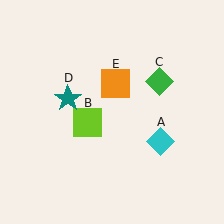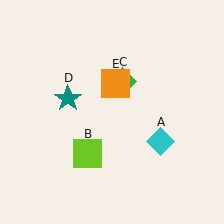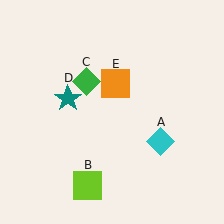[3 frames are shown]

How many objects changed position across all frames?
2 objects changed position: lime square (object B), green diamond (object C).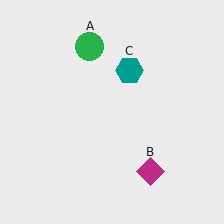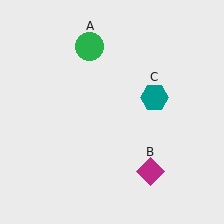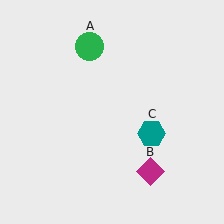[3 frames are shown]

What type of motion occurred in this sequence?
The teal hexagon (object C) rotated clockwise around the center of the scene.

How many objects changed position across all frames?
1 object changed position: teal hexagon (object C).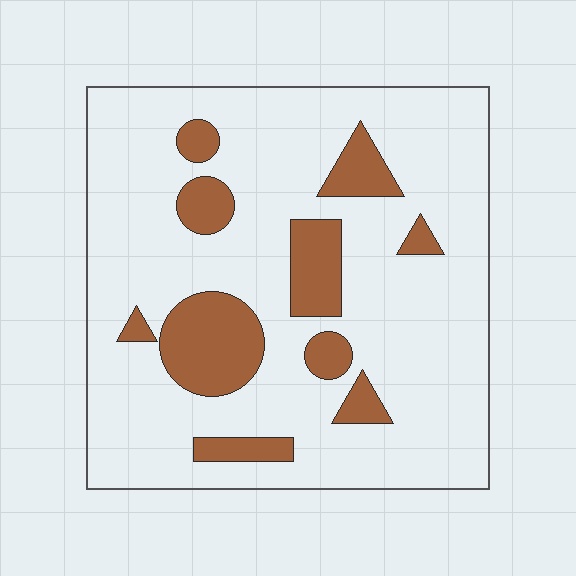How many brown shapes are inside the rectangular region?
10.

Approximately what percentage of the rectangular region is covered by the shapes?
Approximately 20%.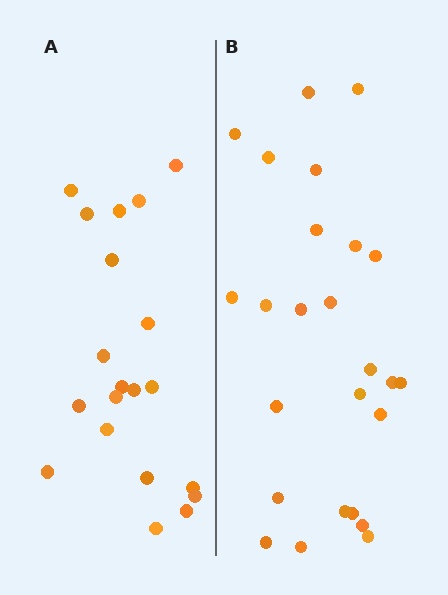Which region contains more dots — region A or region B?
Region B (the right region) has more dots.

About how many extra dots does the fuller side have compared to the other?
Region B has about 5 more dots than region A.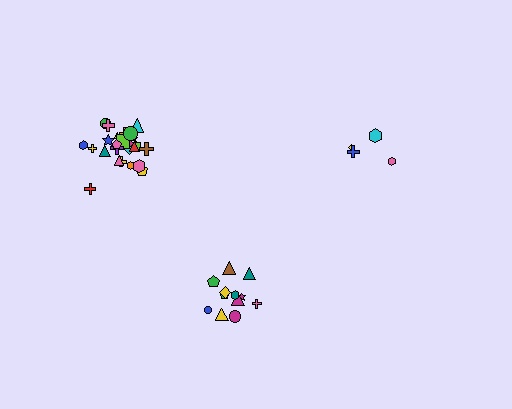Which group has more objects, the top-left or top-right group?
The top-left group.